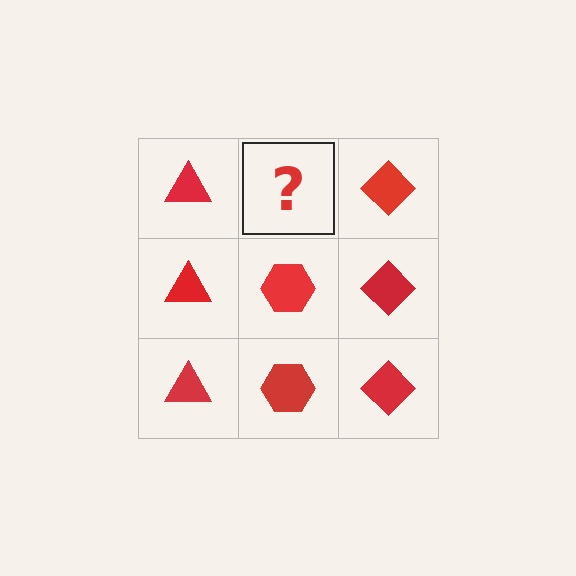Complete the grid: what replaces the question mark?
The question mark should be replaced with a red hexagon.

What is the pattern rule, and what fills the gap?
The rule is that each column has a consistent shape. The gap should be filled with a red hexagon.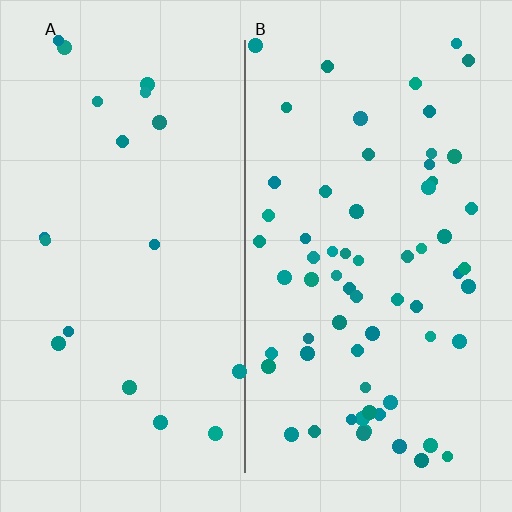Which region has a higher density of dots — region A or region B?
B (the right).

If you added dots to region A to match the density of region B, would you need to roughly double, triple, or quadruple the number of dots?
Approximately triple.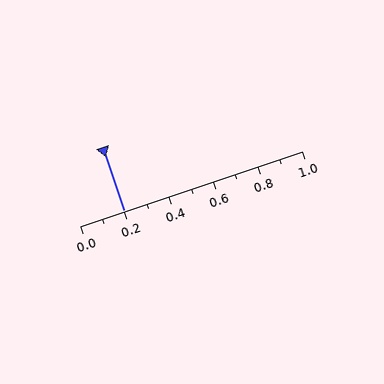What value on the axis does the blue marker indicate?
The marker indicates approximately 0.2.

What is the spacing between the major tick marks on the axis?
The major ticks are spaced 0.2 apart.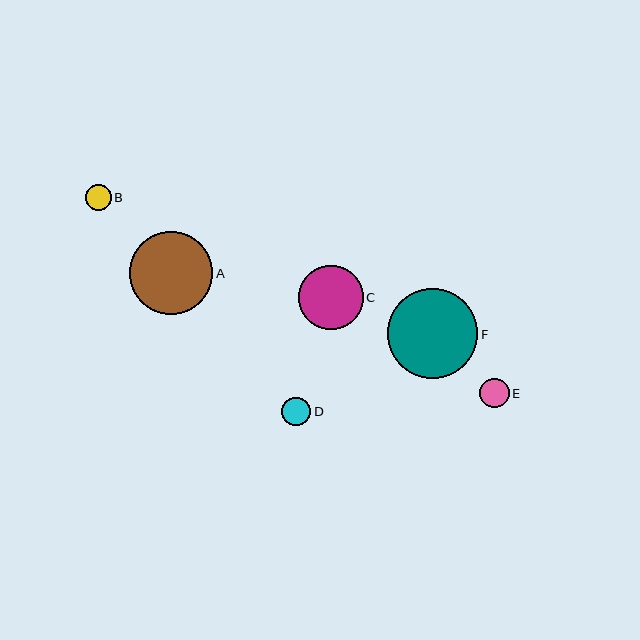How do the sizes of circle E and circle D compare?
Circle E and circle D are approximately the same size.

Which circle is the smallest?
Circle B is the smallest with a size of approximately 26 pixels.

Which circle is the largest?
Circle F is the largest with a size of approximately 90 pixels.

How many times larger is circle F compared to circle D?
Circle F is approximately 3.1 times the size of circle D.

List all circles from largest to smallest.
From largest to smallest: F, A, C, E, D, B.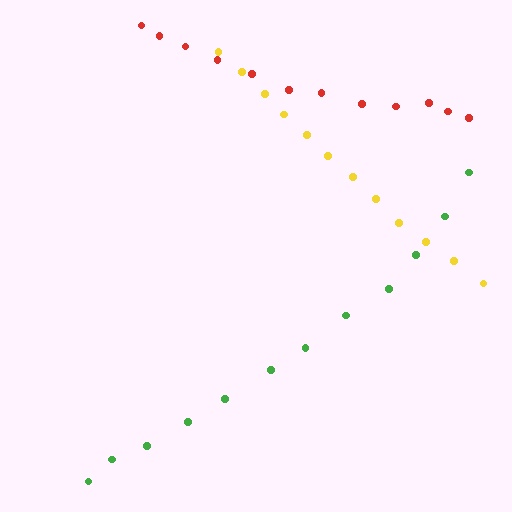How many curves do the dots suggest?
There are 3 distinct paths.